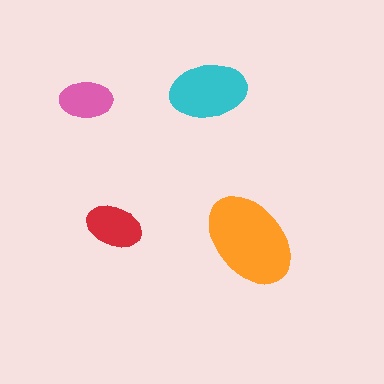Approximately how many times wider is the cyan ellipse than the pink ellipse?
About 1.5 times wider.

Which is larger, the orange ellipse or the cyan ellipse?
The orange one.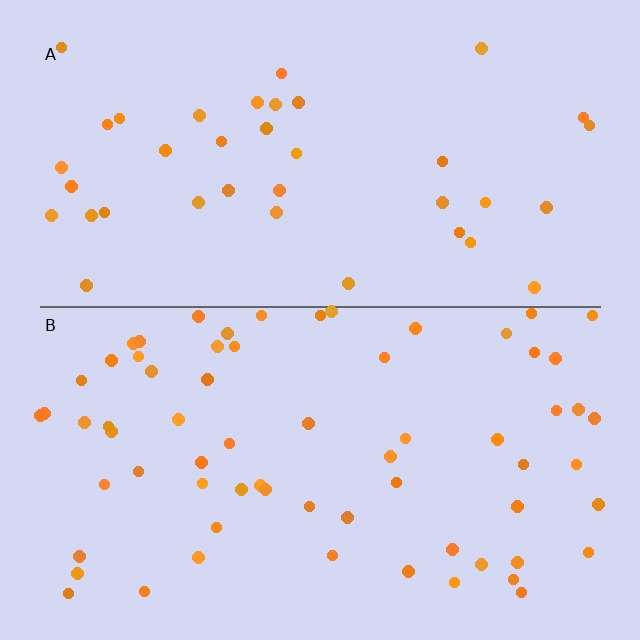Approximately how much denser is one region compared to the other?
Approximately 1.8× — region B over region A.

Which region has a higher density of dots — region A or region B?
B (the bottom).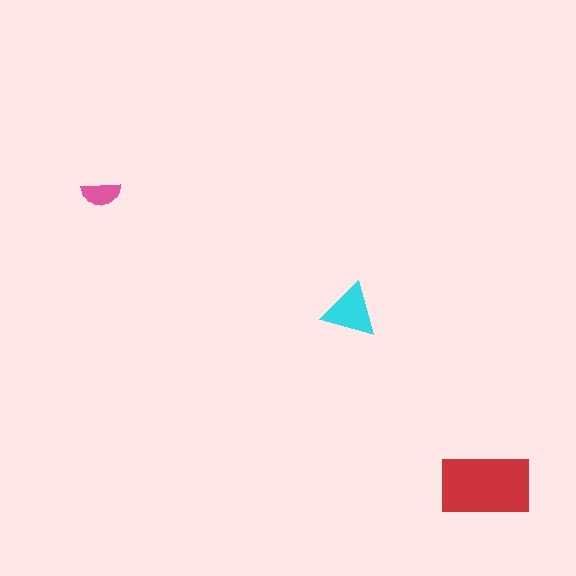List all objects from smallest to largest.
The pink semicircle, the cyan triangle, the red rectangle.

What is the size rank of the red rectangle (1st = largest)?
1st.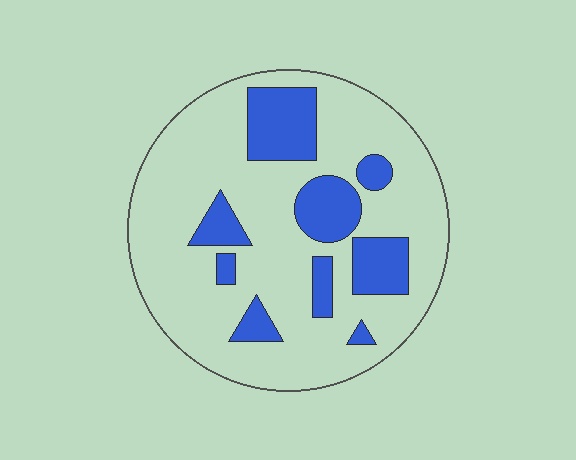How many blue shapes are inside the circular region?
9.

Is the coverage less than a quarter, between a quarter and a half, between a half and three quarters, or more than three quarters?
Less than a quarter.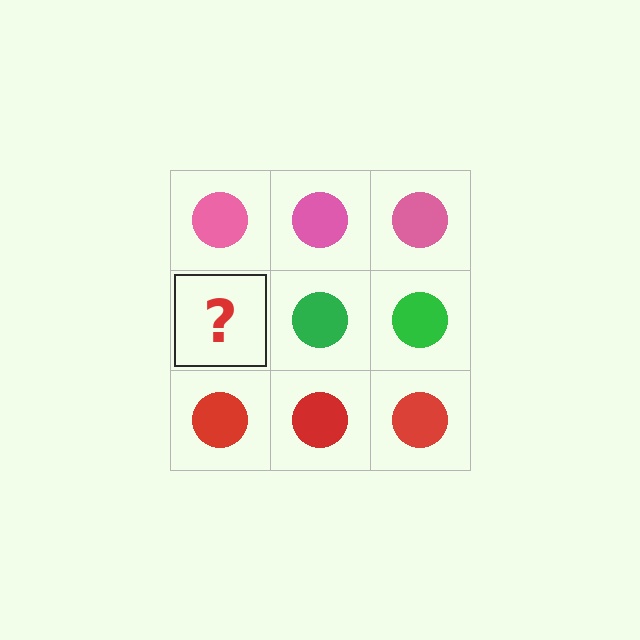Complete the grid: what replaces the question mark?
The question mark should be replaced with a green circle.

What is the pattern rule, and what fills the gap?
The rule is that each row has a consistent color. The gap should be filled with a green circle.